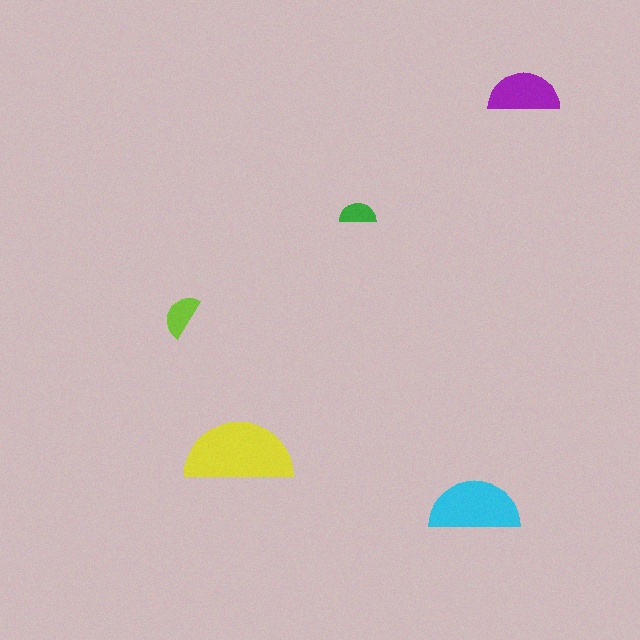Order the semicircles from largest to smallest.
the yellow one, the cyan one, the purple one, the lime one, the green one.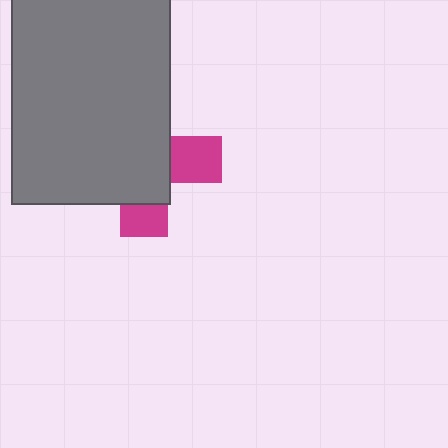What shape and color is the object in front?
The object in front is a gray rectangle.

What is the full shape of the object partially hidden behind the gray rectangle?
The partially hidden object is a magenta cross.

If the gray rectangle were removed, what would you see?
You would see the complete magenta cross.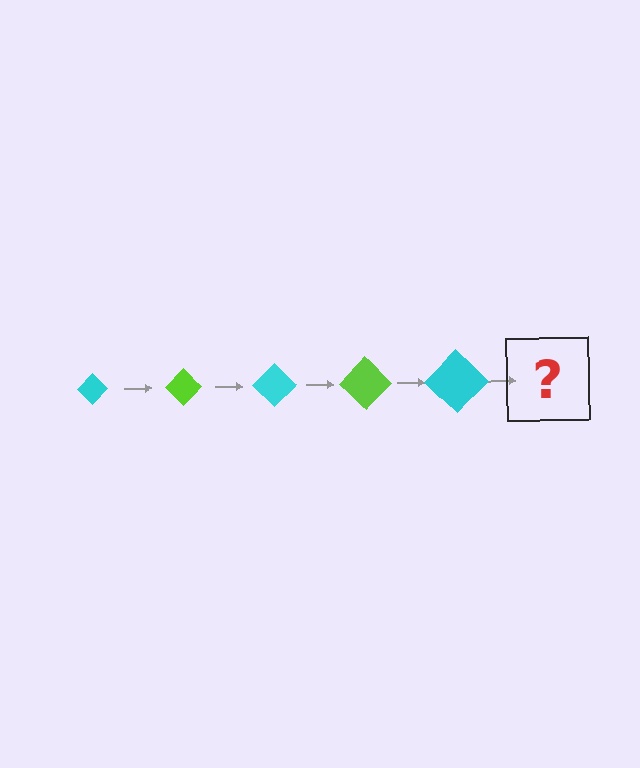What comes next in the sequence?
The next element should be a lime diamond, larger than the previous one.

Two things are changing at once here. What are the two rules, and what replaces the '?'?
The two rules are that the diamond grows larger each step and the color cycles through cyan and lime. The '?' should be a lime diamond, larger than the previous one.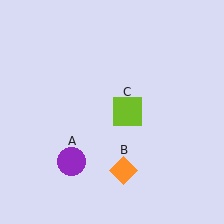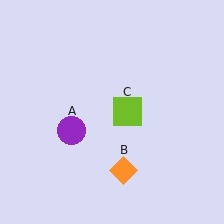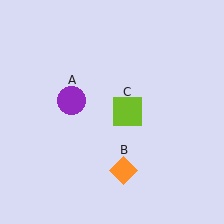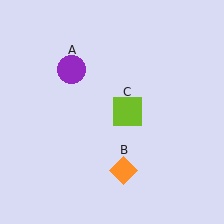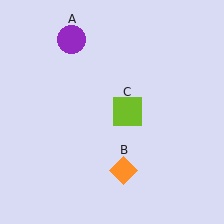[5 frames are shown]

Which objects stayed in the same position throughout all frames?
Orange diamond (object B) and lime square (object C) remained stationary.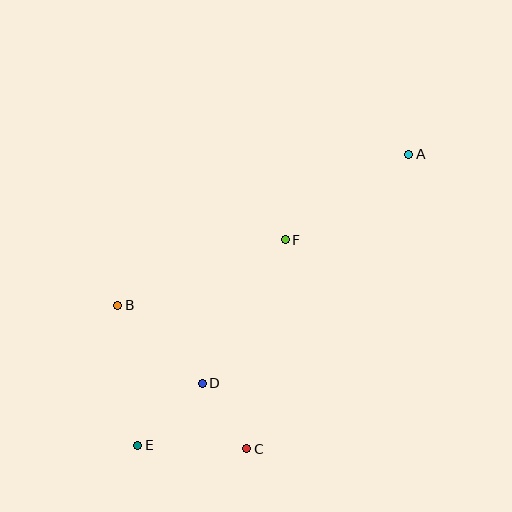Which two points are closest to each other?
Points C and D are closest to each other.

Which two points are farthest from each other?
Points A and E are farthest from each other.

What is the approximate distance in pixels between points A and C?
The distance between A and C is approximately 336 pixels.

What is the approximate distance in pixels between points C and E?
The distance between C and E is approximately 109 pixels.